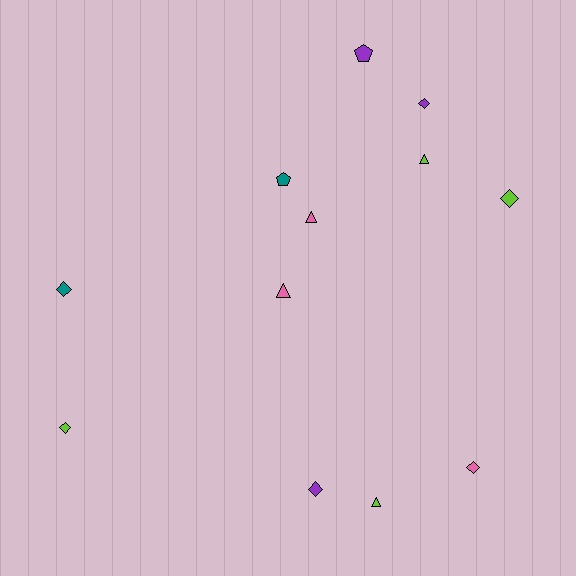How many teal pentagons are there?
There is 1 teal pentagon.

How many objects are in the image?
There are 12 objects.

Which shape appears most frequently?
Diamond, with 6 objects.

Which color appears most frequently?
Lime, with 4 objects.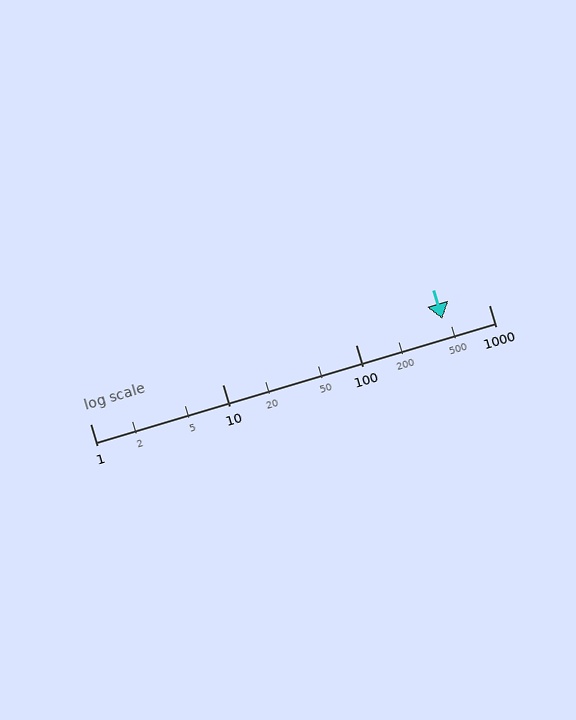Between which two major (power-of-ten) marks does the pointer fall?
The pointer is between 100 and 1000.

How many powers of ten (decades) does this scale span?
The scale spans 3 decades, from 1 to 1000.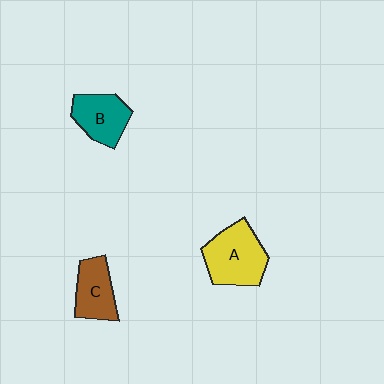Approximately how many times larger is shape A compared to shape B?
Approximately 1.3 times.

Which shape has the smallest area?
Shape C (brown).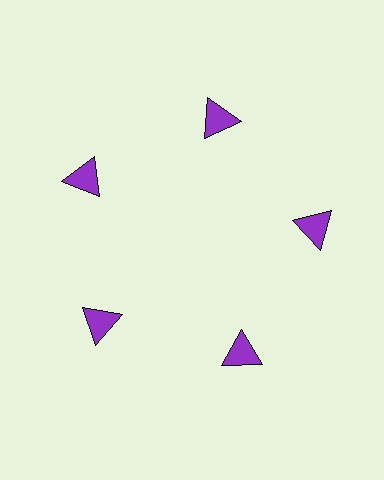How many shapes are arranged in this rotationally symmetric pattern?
There are 5 shapes, arranged in 5 groups of 1.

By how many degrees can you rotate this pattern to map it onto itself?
The pattern maps onto itself every 72 degrees of rotation.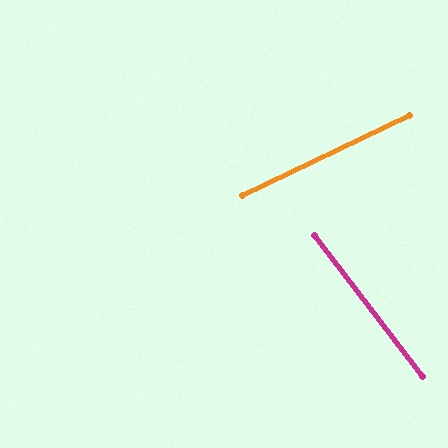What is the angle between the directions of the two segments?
Approximately 78 degrees.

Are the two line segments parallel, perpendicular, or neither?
Neither parallel nor perpendicular — they differ by about 78°.